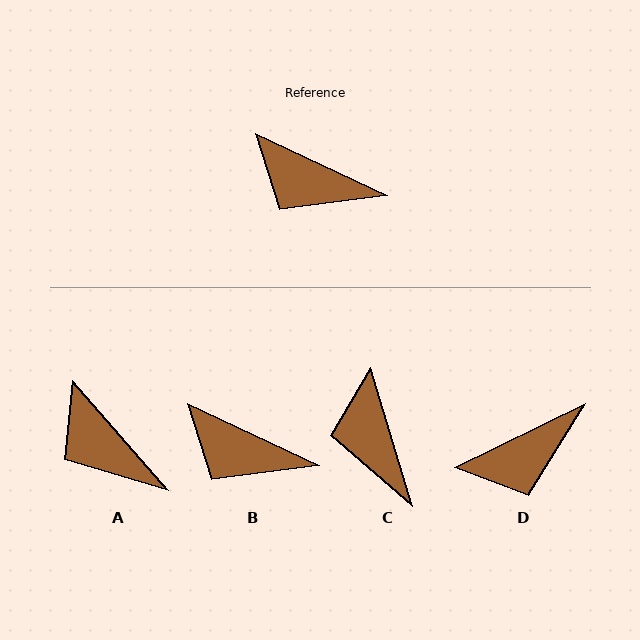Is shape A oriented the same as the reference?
No, it is off by about 24 degrees.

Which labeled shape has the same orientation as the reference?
B.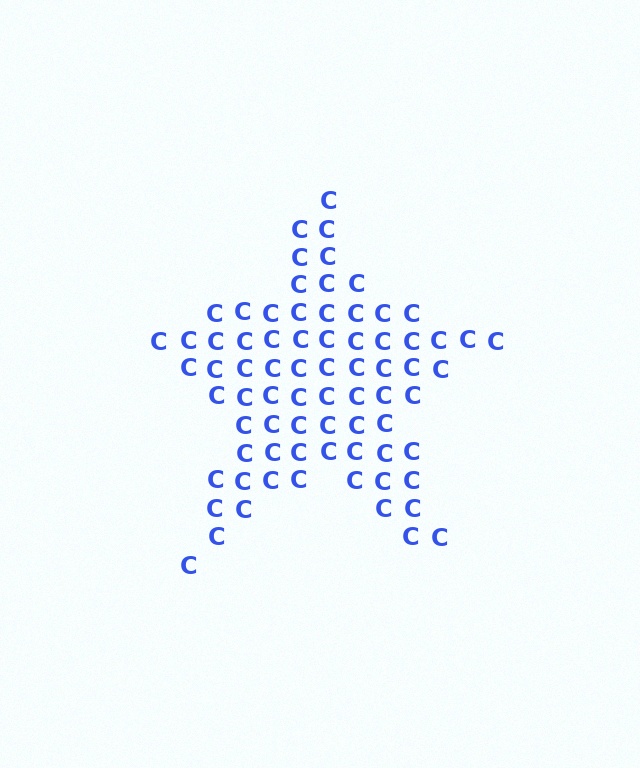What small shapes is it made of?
It is made of small letter C's.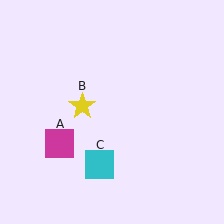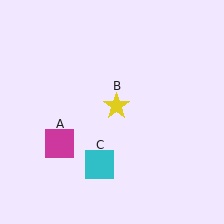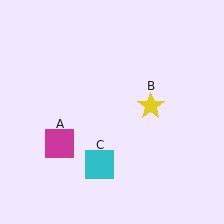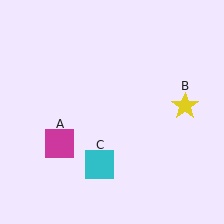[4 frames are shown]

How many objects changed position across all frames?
1 object changed position: yellow star (object B).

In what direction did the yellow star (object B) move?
The yellow star (object B) moved right.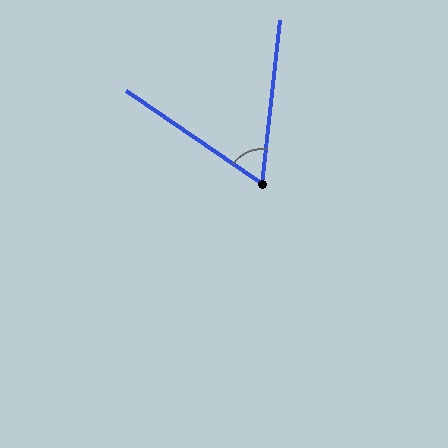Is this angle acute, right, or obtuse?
It is acute.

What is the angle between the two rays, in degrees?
Approximately 62 degrees.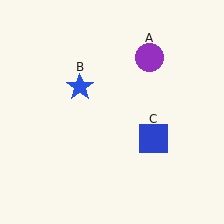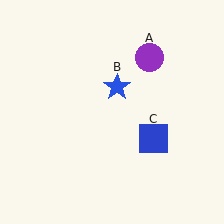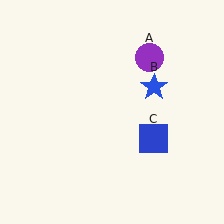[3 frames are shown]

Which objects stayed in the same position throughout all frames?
Purple circle (object A) and blue square (object C) remained stationary.